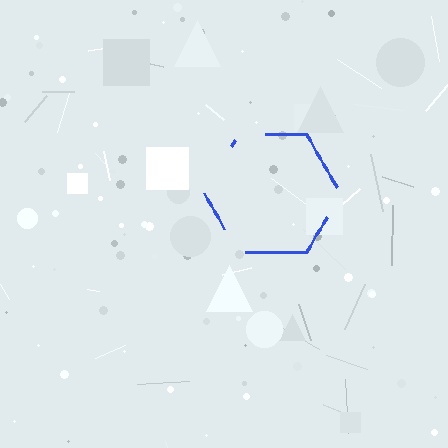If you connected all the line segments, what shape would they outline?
They would outline a hexagon.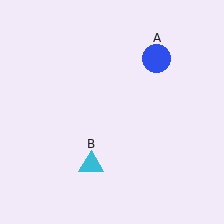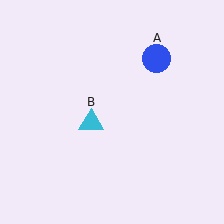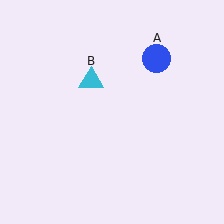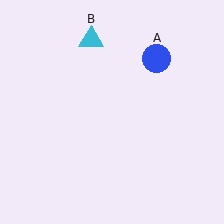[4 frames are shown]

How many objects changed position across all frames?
1 object changed position: cyan triangle (object B).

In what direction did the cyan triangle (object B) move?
The cyan triangle (object B) moved up.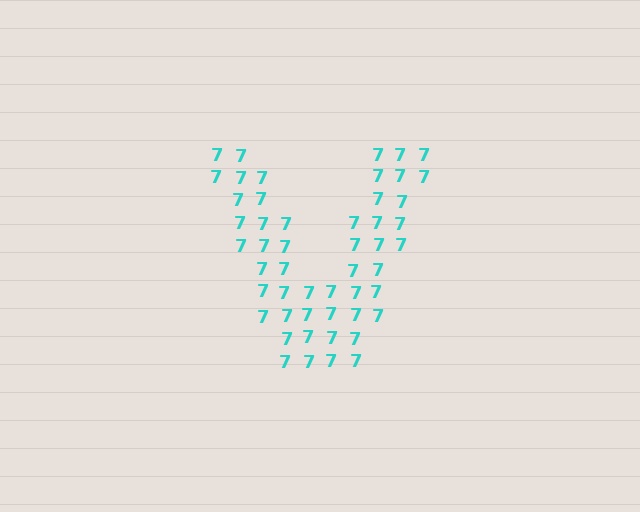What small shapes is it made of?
It is made of small digit 7's.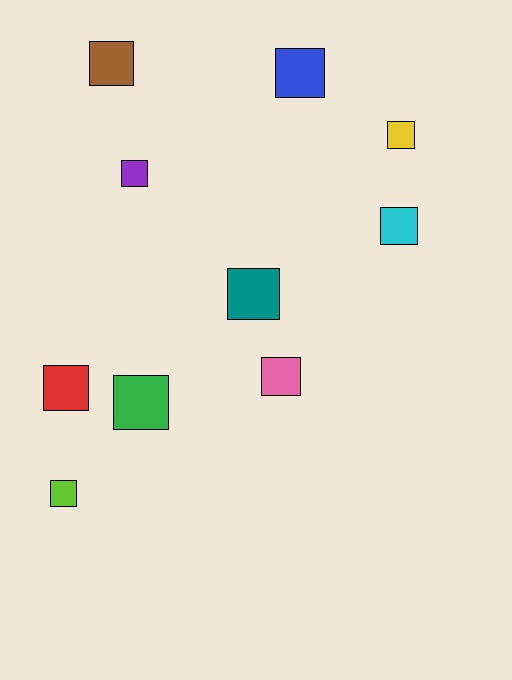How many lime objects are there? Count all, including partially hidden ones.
There is 1 lime object.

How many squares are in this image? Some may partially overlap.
There are 10 squares.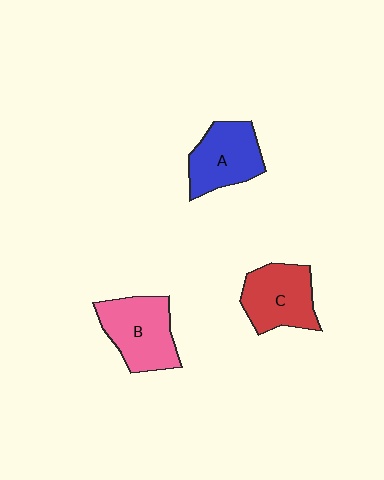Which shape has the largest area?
Shape B (pink).